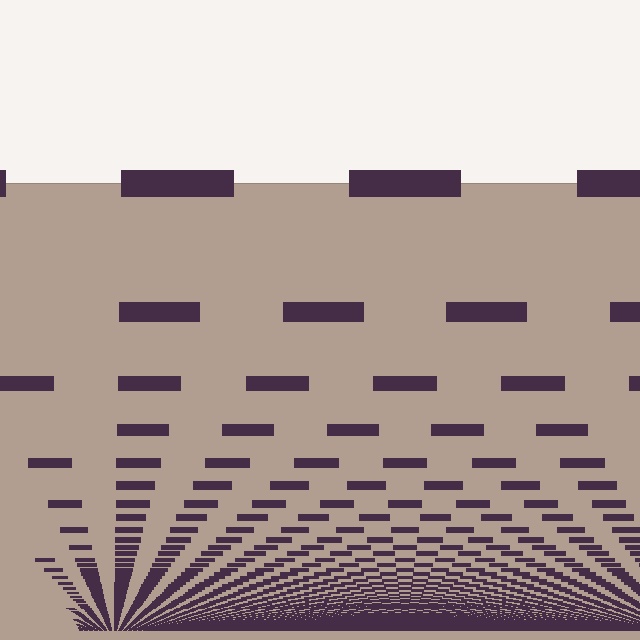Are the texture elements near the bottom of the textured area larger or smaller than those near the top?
Smaller. The gradient is inverted — elements near the bottom are smaller and denser.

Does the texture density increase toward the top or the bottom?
Density increases toward the bottom.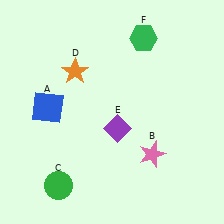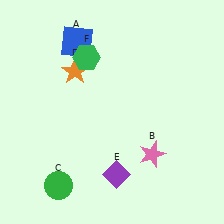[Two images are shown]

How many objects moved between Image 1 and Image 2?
3 objects moved between the two images.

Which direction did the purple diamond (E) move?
The purple diamond (E) moved down.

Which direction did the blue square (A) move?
The blue square (A) moved up.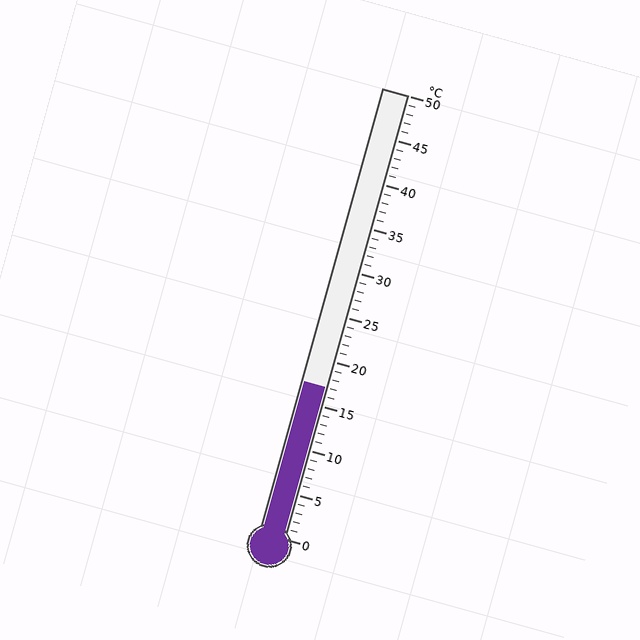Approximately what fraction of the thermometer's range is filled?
The thermometer is filled to approximately 35% of its range.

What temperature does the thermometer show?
The thermometer shows approximately 17°C.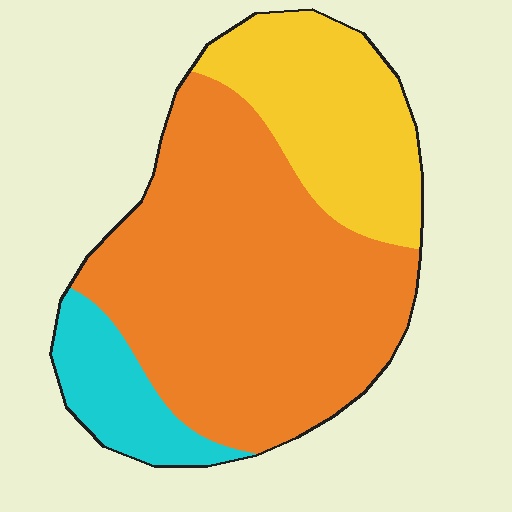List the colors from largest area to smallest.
From largest to smallest: orange, yellow, cyan.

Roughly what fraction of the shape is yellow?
Yellow covers about 25% of the shape.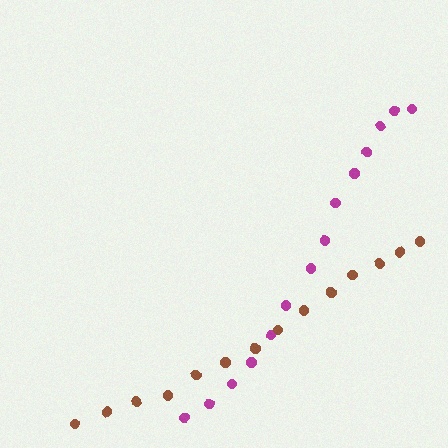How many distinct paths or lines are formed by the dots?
There are 2 distinct paths.